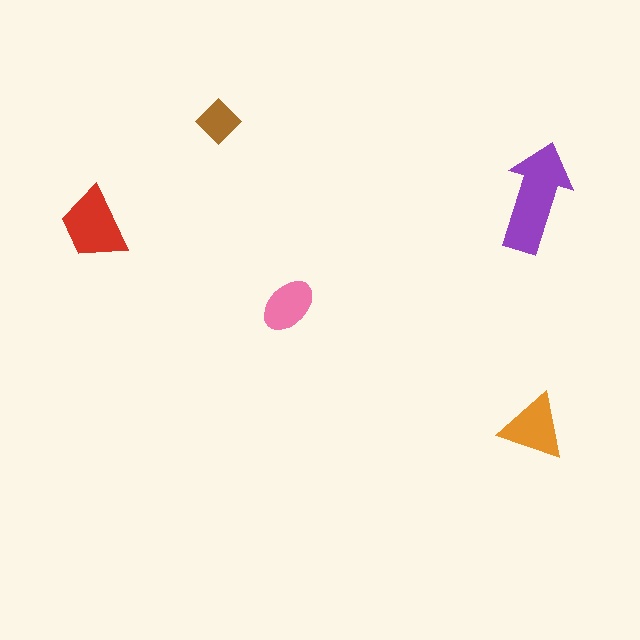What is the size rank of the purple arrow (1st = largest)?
1st.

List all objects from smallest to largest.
The brown diamond, the pink ellipse, the orange triangle, the red trapezoid, the purple arrow.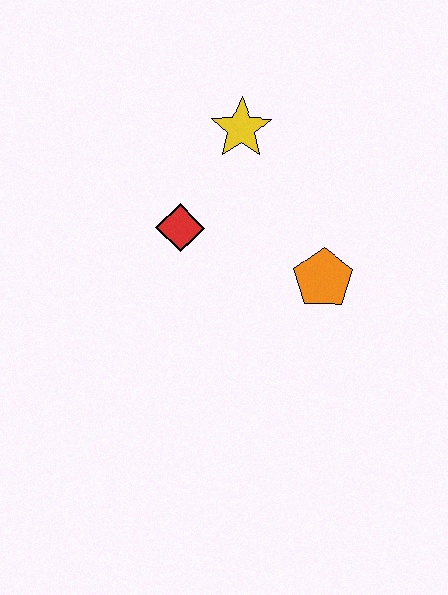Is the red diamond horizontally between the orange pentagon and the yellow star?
No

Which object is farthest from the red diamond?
The orange pentagon is farthest from the red diamond.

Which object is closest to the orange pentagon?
The red diamond is closest to the orange pentagon.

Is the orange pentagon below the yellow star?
Yes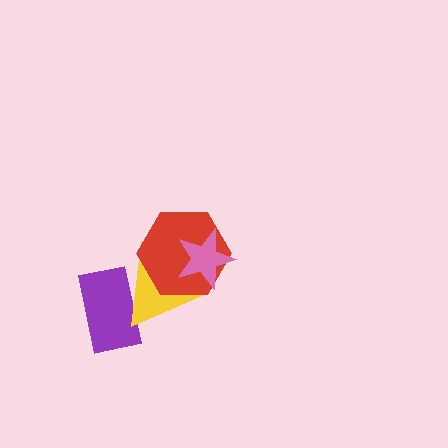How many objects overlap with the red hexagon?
2 objects overlap with the red hexagon.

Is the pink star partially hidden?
No, no other shape covers it.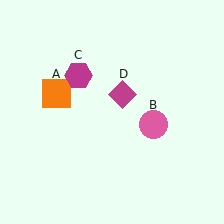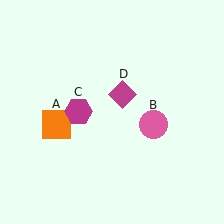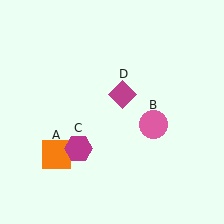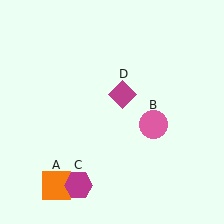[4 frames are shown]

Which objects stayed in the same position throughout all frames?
Pink circle (object B) and magenta diamond (object D) remained stationary.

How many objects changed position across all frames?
2 objects changed position: orange square (object A), magenta hexagon (object C).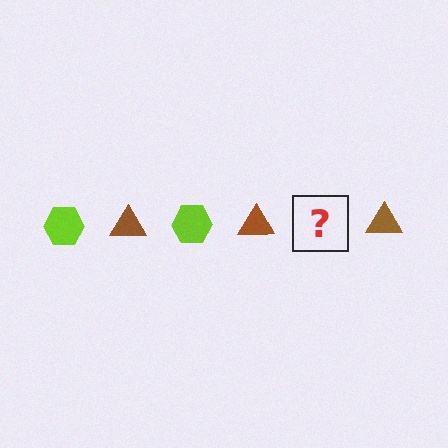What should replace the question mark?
The question mark should be replaced with a lime hexagon.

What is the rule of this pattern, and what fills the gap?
The rule is that the pattern alternates between lime hexagon and brown triangle. The gap should be filled with a lime hexagon.